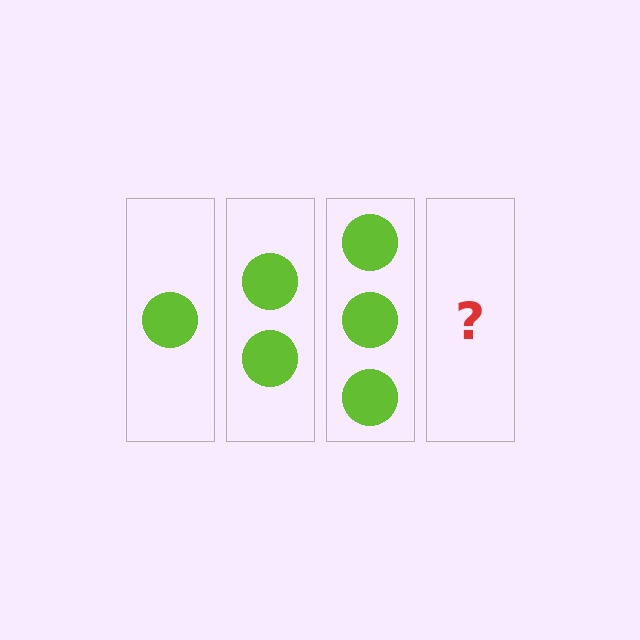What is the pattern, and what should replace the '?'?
The pattern is that each step adds one more circle. The '?' should be 4 circles.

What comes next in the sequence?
The next element should be 4 circles.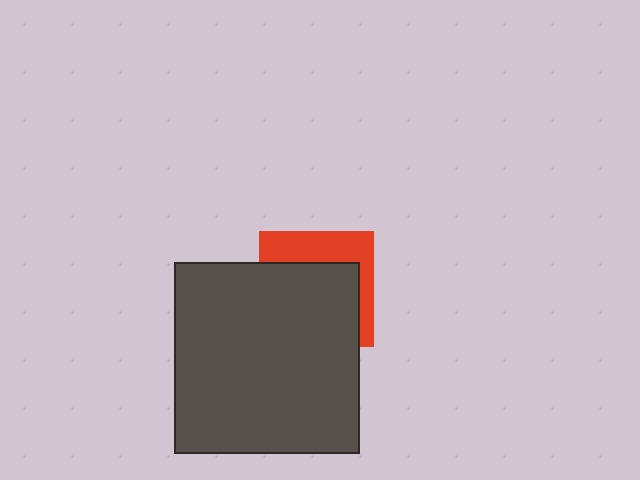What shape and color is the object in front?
The object in front is a dark gray rectangle.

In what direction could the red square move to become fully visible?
The red square could move up. That would shift it out from behind the dark gray rectangle entirely.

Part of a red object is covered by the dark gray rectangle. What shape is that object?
It is a square.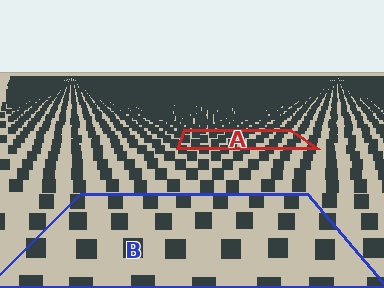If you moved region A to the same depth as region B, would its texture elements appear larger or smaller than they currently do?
They would appear larger. At a closer depth, the same texture elements are projected at a bigger on-screen size.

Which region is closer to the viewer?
Region B is closer. The texture elements there are larger and more spread out.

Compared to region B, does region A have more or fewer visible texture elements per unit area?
Region A has more texture elements per unit area — they are packed more densely because it is farther away.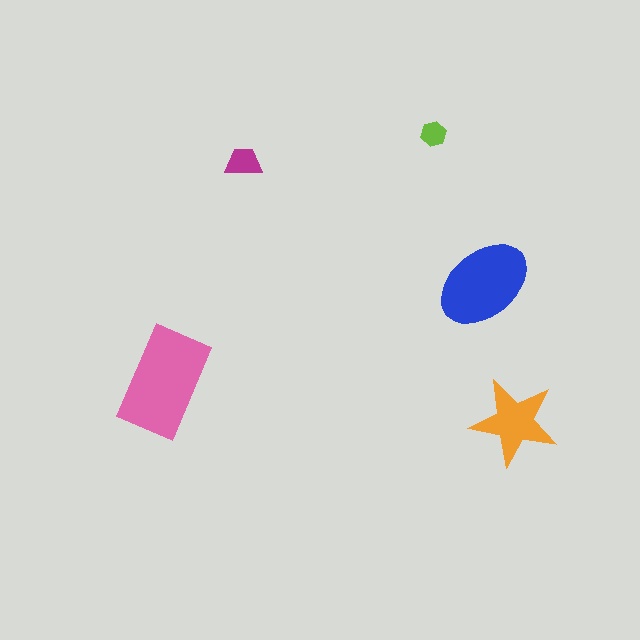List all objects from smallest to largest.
The lime hexagon, the magenta trapezoid, the orange star, the blue ellipse, the pink rectangle.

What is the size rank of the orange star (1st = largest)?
3rd.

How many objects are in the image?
There are 5 objects in the image.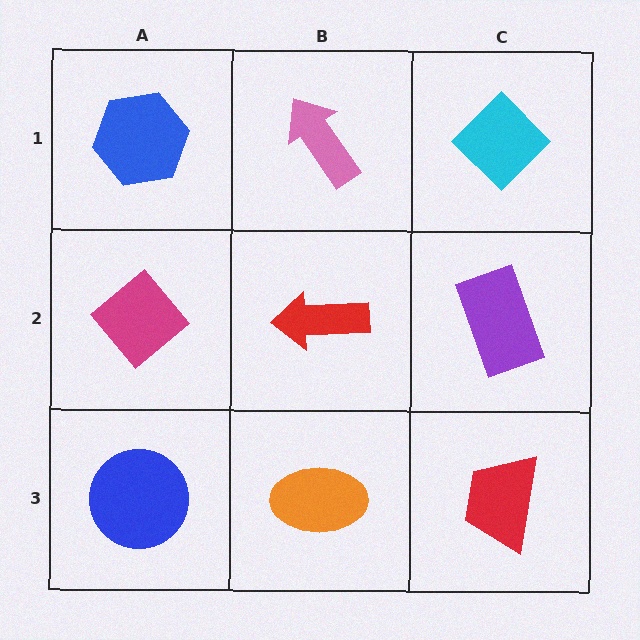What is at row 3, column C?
A red trapezoid.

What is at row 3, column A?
A blue circle.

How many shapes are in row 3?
3 shapes.